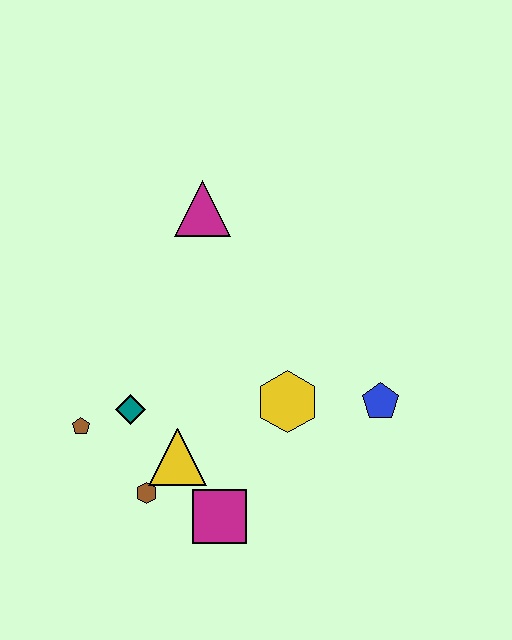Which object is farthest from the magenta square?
The magenta triangle is farthest from the magenta square.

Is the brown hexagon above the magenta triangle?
No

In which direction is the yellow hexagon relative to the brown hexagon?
The yellow hexagon is to the right of the brown hexagon.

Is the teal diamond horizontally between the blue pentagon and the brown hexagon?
No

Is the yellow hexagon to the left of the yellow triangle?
No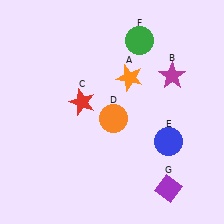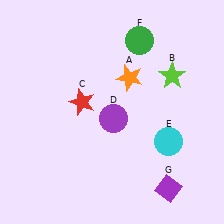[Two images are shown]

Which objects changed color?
B changed from magenta to lime. D changed from orange to purple. E changed from blue to cyan.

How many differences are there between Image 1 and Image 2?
There are 3 differences between the two images.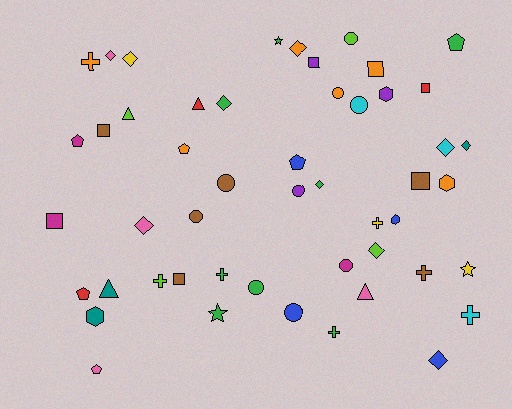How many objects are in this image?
There are 50 objects.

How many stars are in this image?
There are 3 stars.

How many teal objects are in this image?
There are 3 teal objects.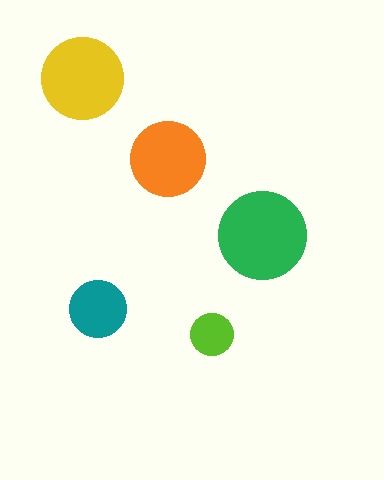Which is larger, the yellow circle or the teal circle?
The yellow one.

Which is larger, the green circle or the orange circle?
The green one.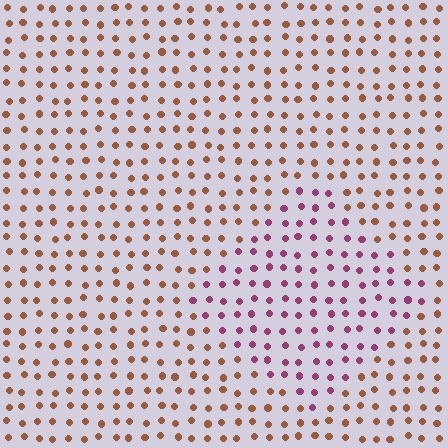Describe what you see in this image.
The image is filled with small brown elements in a uniform arrangement. A diamond-shaped region is visible where the elements are tinted to a slightly different hue, forming a subtle color boundary.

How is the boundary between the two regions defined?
The boundary is defined purely by a slight shift in hue (about 56 degrees). Spacing, size, and orientation are identical on both sides.